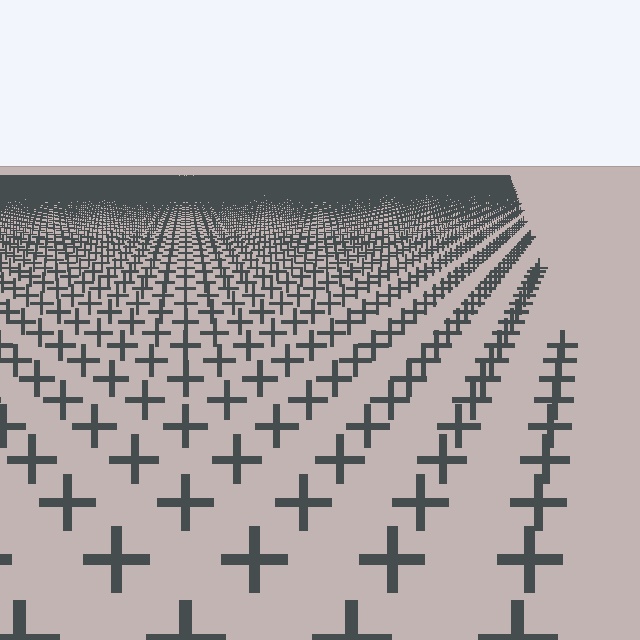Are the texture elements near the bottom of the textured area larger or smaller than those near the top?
Larger. Near the bottom, elements are closer to the viewer and appear at a bigger on-screen size.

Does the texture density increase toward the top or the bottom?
Density increases toward the top.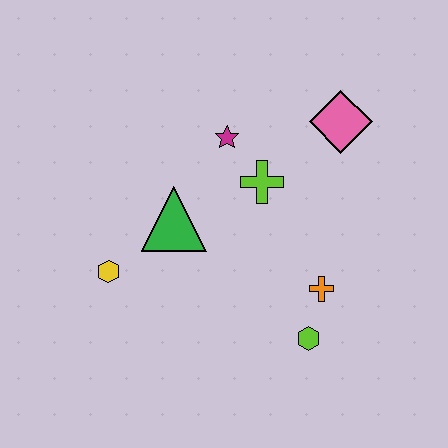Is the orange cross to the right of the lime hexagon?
Yes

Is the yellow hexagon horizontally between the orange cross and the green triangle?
No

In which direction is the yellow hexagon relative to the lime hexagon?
The yellow hexagon is to the left of the lime hexagon.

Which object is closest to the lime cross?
The magenta star is closest to the lime cross.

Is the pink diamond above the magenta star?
Yes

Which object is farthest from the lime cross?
The yellow hexagon is farthest from the lime cross.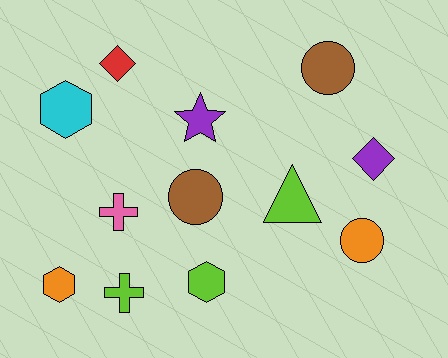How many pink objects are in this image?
There is 1 pink object.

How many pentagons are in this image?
There are no pentagons.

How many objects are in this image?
There are 12 objects.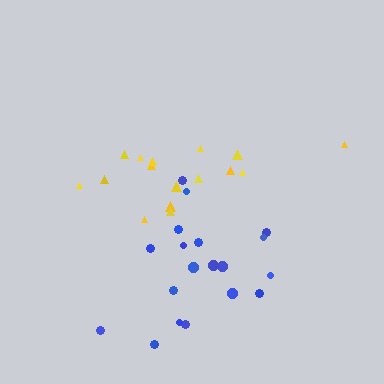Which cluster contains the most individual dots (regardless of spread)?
Blue (20).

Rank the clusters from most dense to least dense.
blue, yellow.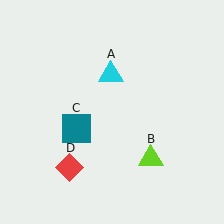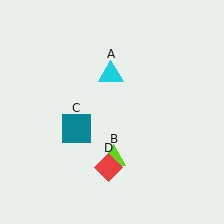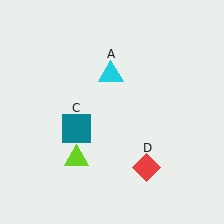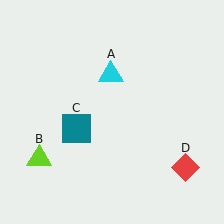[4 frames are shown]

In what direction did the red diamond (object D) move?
The red diamond (object D) moved right.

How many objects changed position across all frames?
2 objects changed position: lime triangle (object B), red diamond (object D).